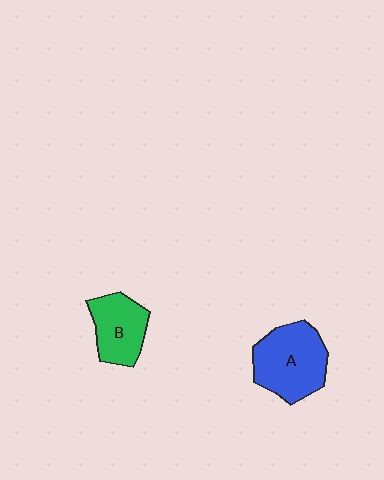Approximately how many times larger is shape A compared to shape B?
Approximately 1.4 times.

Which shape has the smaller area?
Shape B (green).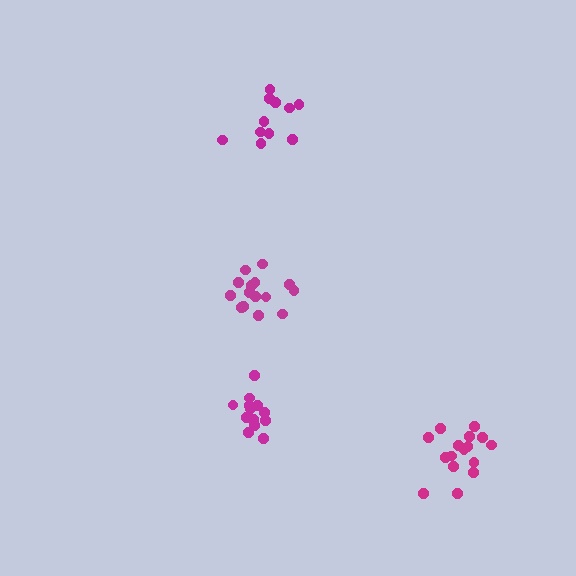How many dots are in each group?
Group 1: 11 dots, Group 2: 13 dots, Group 3: 15 dots, Group 4: 16 dots (55 total).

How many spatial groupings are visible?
There are 4 spatial groupings.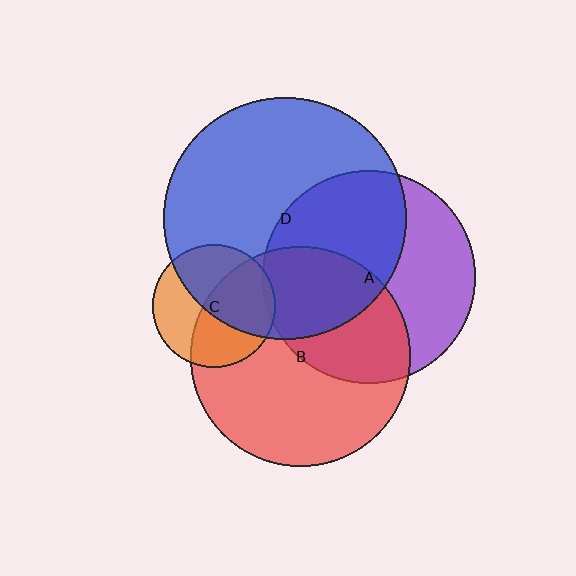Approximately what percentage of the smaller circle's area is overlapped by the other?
Approximately 50%.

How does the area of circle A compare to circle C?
Approximately 3.0 times.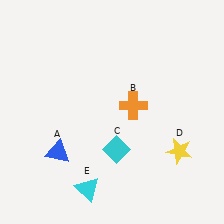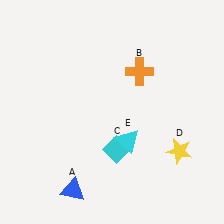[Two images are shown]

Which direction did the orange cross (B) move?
The orange cross (B) moved up.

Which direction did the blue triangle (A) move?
The blue triangle (A) moved down.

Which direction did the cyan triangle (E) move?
The cyan triangle (E) moved up.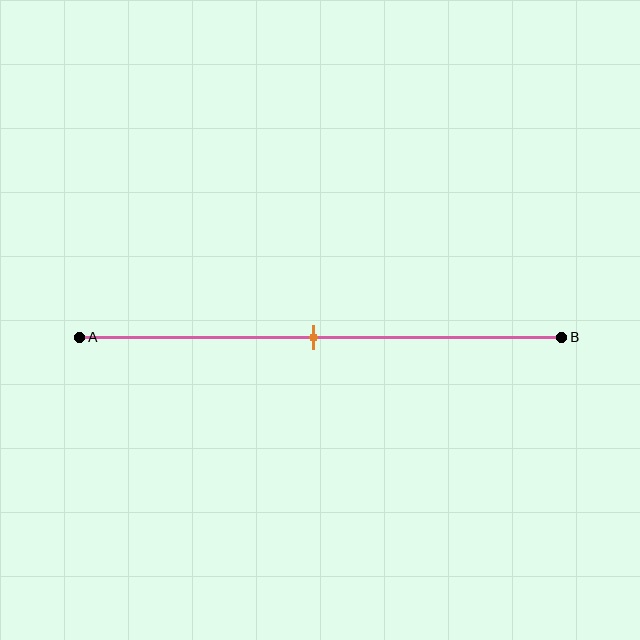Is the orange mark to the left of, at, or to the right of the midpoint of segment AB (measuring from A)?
The orange mark is approximately at the midpoint of segment AB.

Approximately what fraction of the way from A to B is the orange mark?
The orange mark is approximately 50% of the way from A to B.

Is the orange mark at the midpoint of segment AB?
Yes, the mark is approximately at the midpoint.